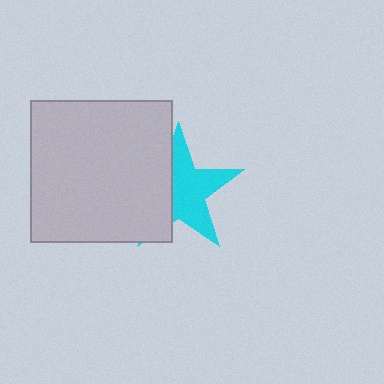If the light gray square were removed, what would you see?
You would see the complete cyan star.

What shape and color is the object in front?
The object in front is a light gray square.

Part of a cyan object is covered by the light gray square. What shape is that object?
It is a star.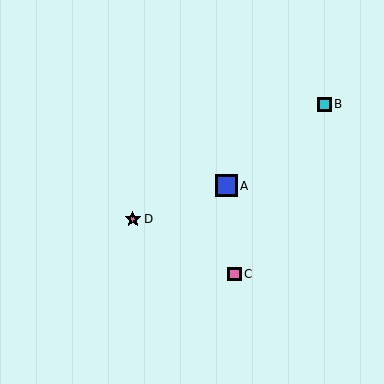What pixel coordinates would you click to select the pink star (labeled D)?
Click at (133, 219) to select the pink star D.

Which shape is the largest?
The blue square (labeled A) is the largest.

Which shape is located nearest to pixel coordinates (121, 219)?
The pink star (labeled D) at (133, 219) is nearest to that location.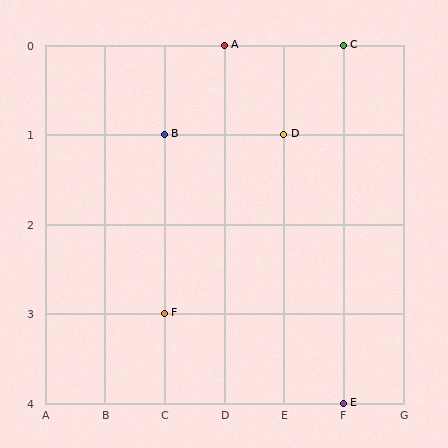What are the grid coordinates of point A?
Point A is at grid coordinates (D, 0).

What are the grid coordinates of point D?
Point D is at grid coordinates (E, 1).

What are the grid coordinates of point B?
Point B is at grid coordinates (C, 1).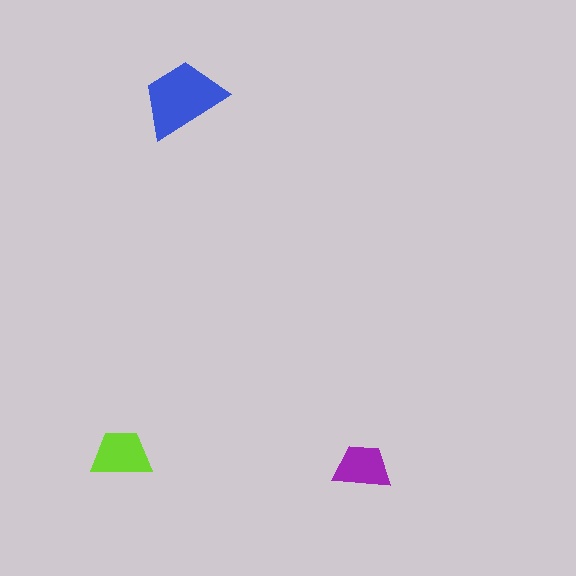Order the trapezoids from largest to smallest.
the blue one, the lime one, the purple one.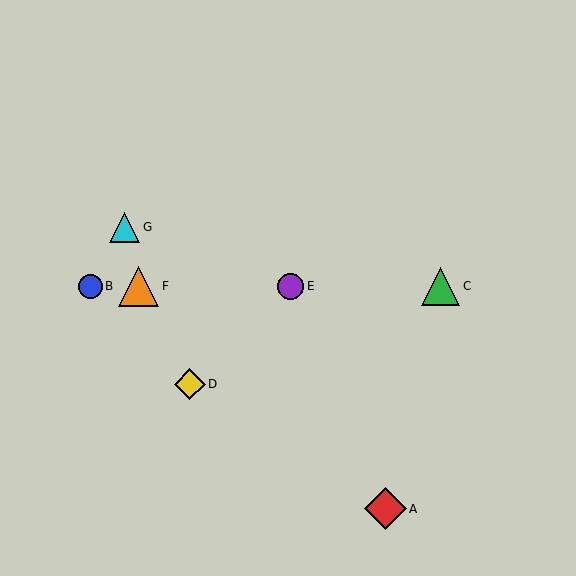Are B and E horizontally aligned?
Yes, both are at y≈286.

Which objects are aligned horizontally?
Objects B, C, E, F are aligned horizontally.